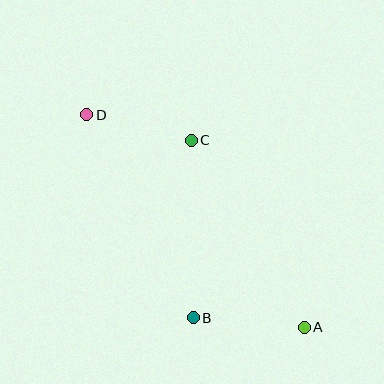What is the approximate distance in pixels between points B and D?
The distance between B and D is approximately 229 pixels.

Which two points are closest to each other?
Points C and D are closest to each other.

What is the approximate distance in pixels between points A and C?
The distance between A and C is approximately 219 pixels.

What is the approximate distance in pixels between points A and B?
The distance between A and B is approximately 112 pixels.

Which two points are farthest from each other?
Points A and D are farthest from each other.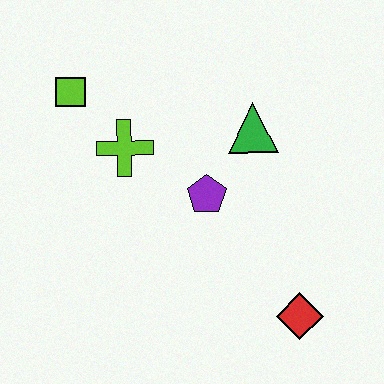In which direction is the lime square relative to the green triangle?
The lime square is to the left of the green triangle.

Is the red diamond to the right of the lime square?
Yes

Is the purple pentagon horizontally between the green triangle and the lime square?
Yes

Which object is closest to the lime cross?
The lime square is closest to the lime cross.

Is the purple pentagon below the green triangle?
Yes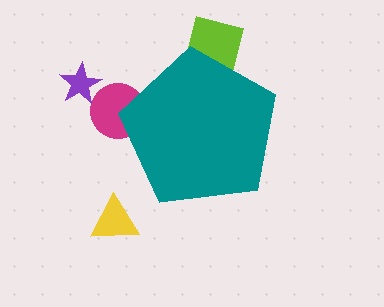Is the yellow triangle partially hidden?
No, the yellow triangle is fully visible.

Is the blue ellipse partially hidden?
Yes, the blue ellipse is partially hidden behind the teal pentagon.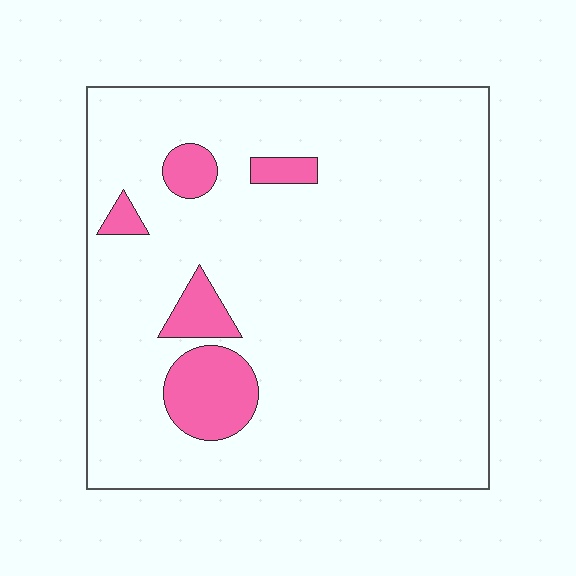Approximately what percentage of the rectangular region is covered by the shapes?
Approximately 10%.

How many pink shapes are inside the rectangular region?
5.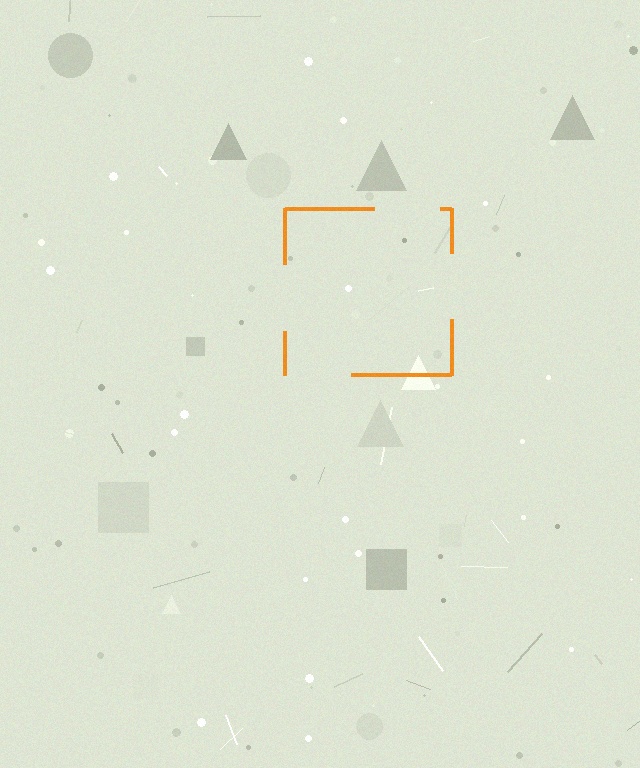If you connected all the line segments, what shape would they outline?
They would outline a square.